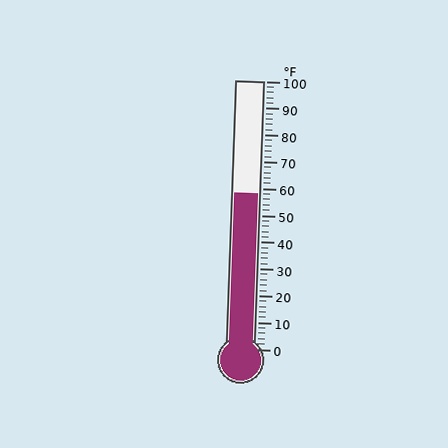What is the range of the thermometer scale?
The thermometer scale ranges from 0°F to 100°F.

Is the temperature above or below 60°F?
The temperature is below 60°F.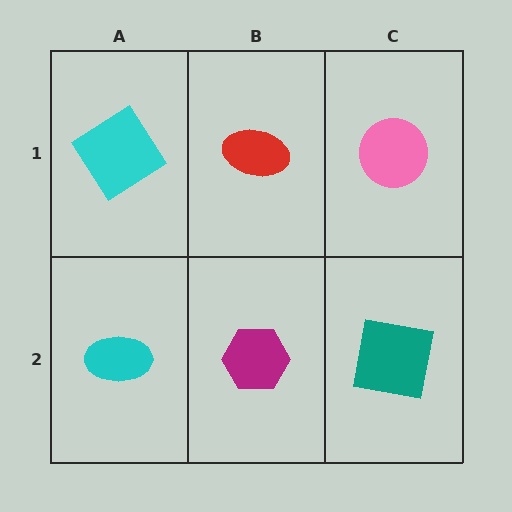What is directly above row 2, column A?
A cyan diamond.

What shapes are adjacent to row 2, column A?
A cyan diamond (row 1, column A), a magenta hexagon (row 2, column B).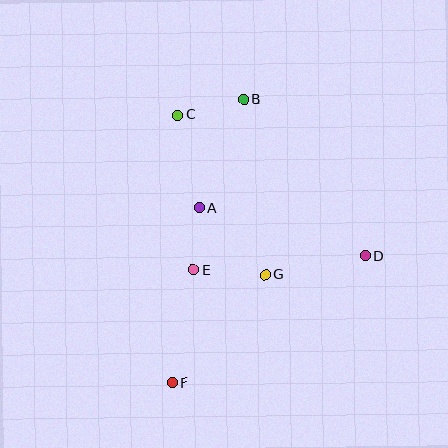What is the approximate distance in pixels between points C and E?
The distance between C and E is approximately 156 pixels.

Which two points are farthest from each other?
Points B and F are farthest from each other.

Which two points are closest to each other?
Points A and E are closest to each other.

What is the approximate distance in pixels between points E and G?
The distance between E and G is approximately 72 pixels.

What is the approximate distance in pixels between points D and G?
The distance between D and G is approximately 102 pixels.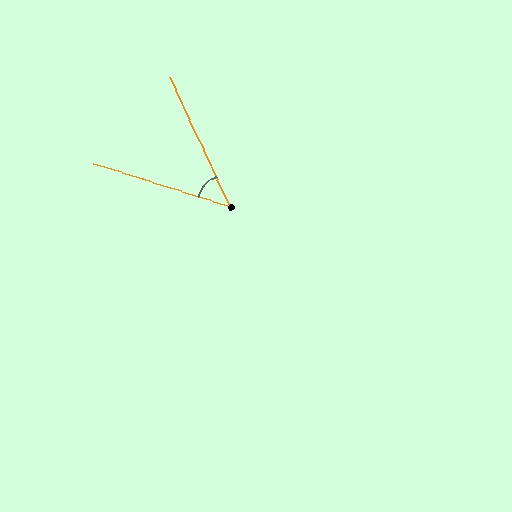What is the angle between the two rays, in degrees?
Approximately 48 degrees.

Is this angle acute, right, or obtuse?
It is acute.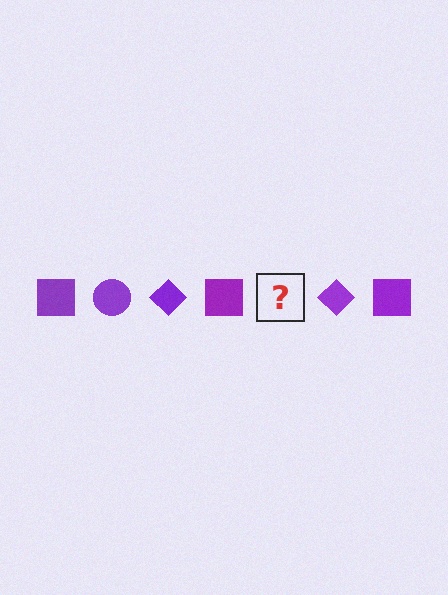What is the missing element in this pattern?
The missing element is a purple circle.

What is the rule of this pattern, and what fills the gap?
The rule is that the pattern cycles through square, circle, diamond shapes in purple. The gap should be filled with a purple circle.